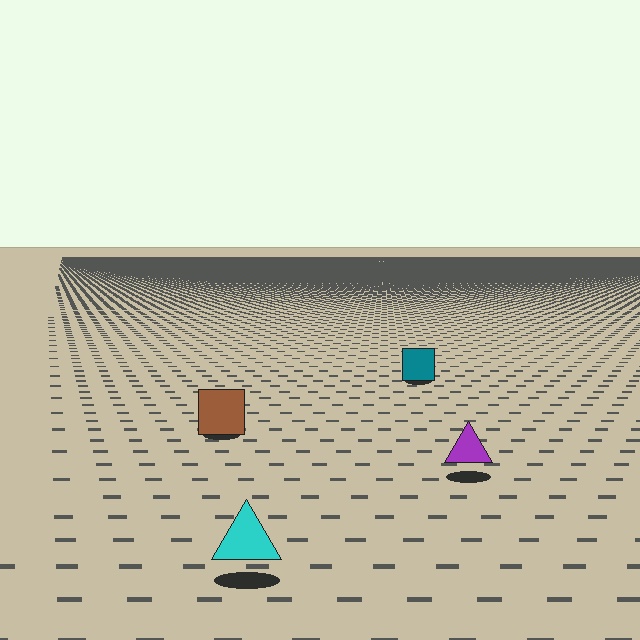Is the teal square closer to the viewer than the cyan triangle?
No. The cyan triangle is closer — you can tell from the texture gradient: the ground texture is coarser near it.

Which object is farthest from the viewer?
The teal square is farthest from the viewer. It appears smaller and the ground texture around it is denser.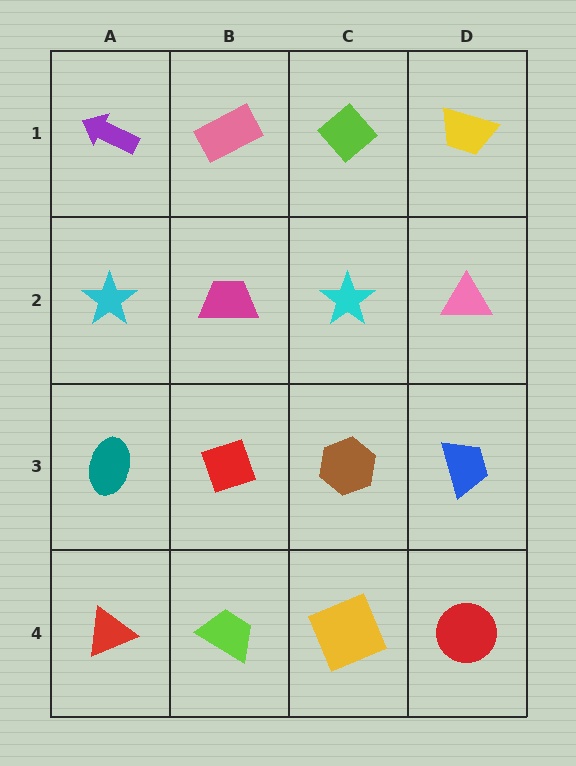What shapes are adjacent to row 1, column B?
A magenta trapezoid (row 2, column B), a purple arrow (row 1, column A), a lime diamond (row 1, column C).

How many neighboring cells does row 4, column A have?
2.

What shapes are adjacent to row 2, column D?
A yellow trapezoid (row 1, column D), a blue trapezoid (row 3, column D), a cyan star (row 2, column C).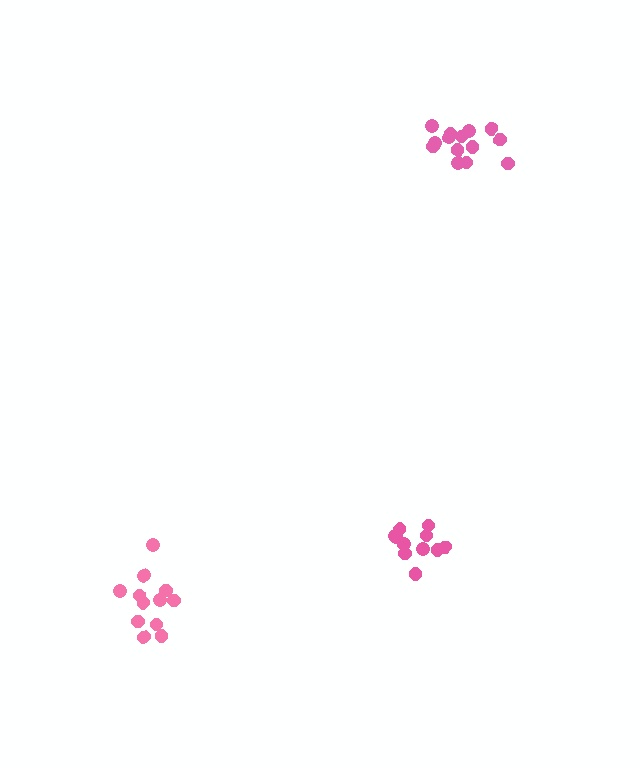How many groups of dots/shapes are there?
There are 3 groups.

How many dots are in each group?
Group 1: 11 dots, Group 2: 12 dots, Group 3: 14 dots (37 total).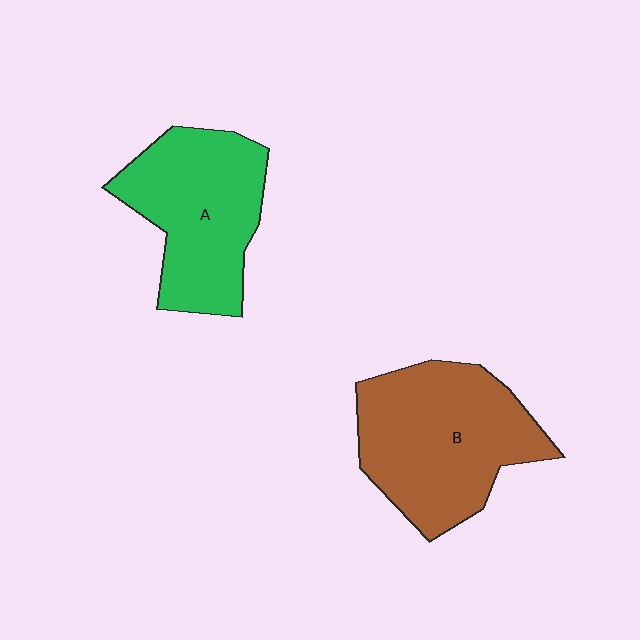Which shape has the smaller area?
Shape A (green).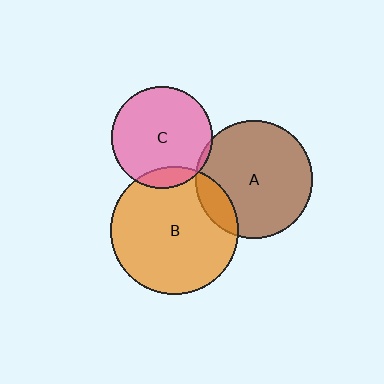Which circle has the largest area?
Circle B (orange).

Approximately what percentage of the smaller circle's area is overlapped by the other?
Approximately 10%.